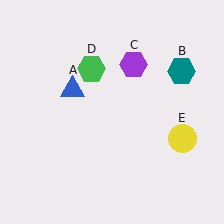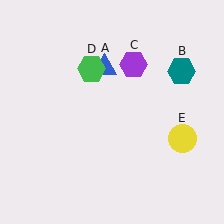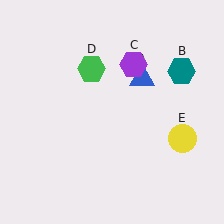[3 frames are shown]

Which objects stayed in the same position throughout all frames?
Teal hexagon (object B) and purple hexagon (object C) and green hexagon (object D) and yellow circle (object E) remained stationary.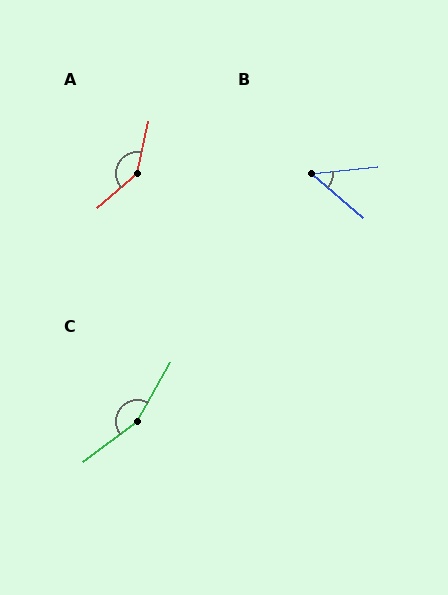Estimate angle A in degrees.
Approximately 143 degrees.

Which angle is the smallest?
B, at approximately 47 degrees.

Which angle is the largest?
C, at approximately 157 degrees.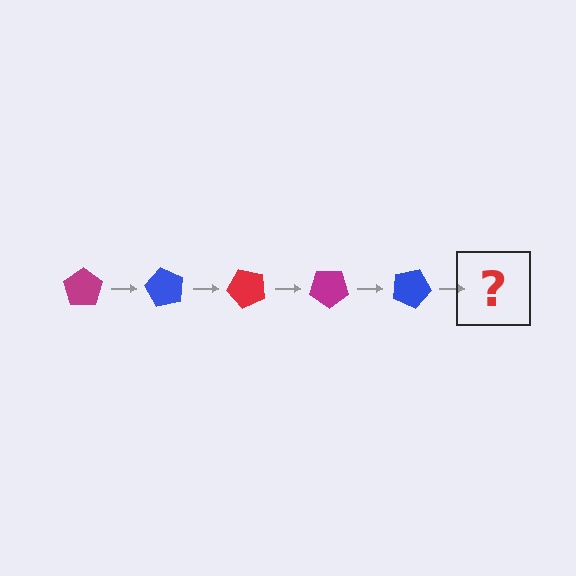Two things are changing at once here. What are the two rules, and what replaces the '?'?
The two rules are that it rotates 60 degrees each step and the color cycles through magenta, blue, and red. The '?' should be a red pentagon, rotated 300 degrees from the start.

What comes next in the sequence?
The next element should be a red pentagon, rotated 300 degrees from the start.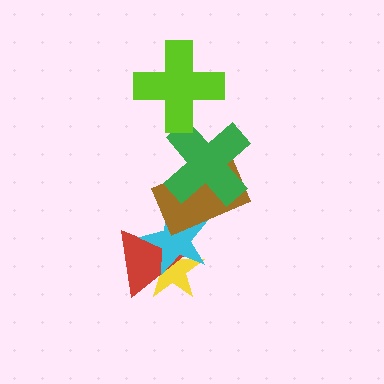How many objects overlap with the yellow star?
2 objects overlap with the yellow star.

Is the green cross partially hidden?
Yes, it is partially covered by another shape.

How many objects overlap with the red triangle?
2 objects overlap with the red triangle.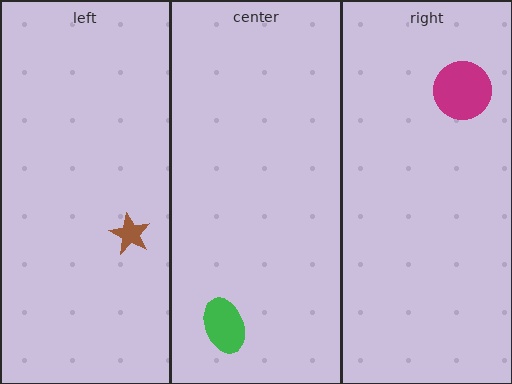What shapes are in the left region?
The brown star.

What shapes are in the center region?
The green ellipse.